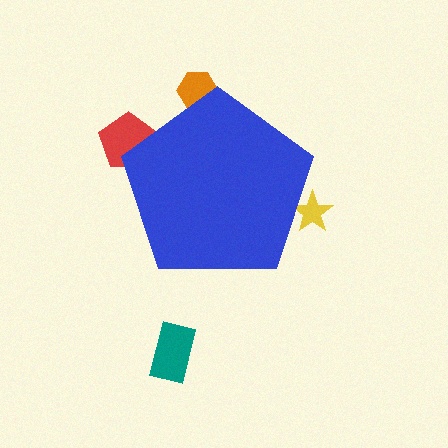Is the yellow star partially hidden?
Yes, the yellow star is partially hidden behind the blue pentagon.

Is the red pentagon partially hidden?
Yes, the red pentagon is partially hidden behind the blue pentagon.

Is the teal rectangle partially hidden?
No, the teal rectangle is fully visible.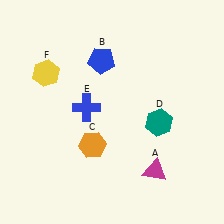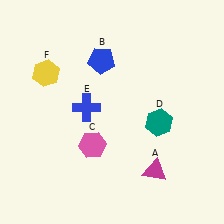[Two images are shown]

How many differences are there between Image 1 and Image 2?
There is 1 difference between the two images.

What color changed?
The hexagon (C) changed from orange in Image 1 to pink in Image 2.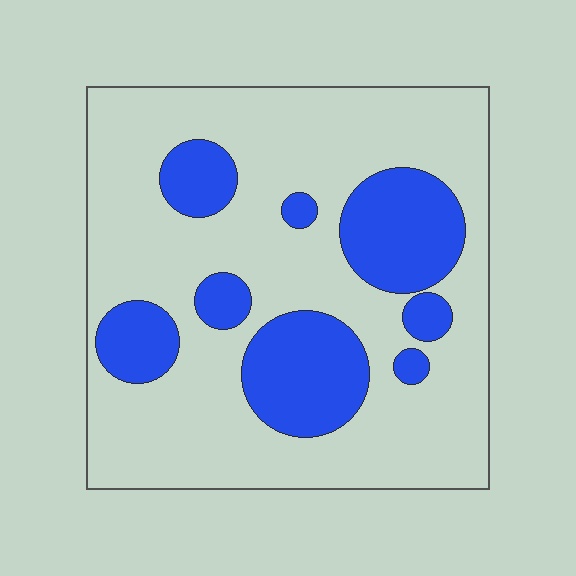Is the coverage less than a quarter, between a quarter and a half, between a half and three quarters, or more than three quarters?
Between a quarter and a half.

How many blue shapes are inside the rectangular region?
8.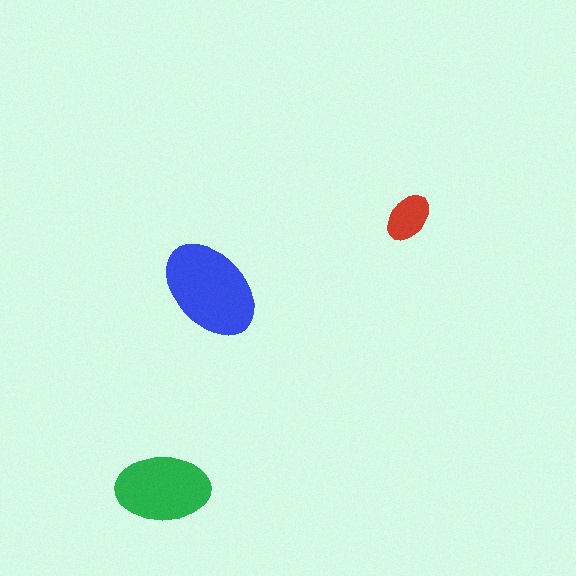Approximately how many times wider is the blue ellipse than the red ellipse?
About 2 times wider.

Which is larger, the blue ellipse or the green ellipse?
The blue one.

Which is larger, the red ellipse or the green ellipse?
The green one.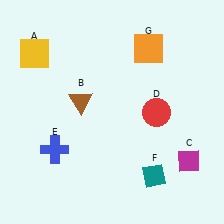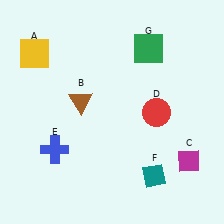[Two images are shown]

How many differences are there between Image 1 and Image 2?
There is 1 difference between the two images.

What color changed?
The square (G) changed from orange in Image 1 to green in Image 2.